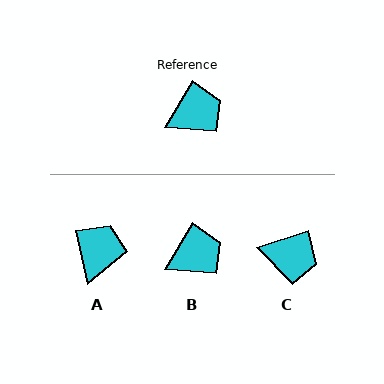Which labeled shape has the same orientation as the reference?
B.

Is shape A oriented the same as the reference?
No, it is off by about 43 degrees.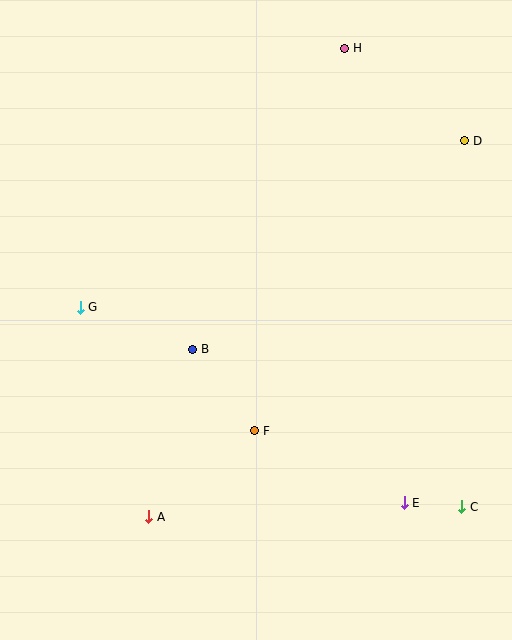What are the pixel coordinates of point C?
Point C is at (462, 507).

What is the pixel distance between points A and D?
The distance between A and D is 491 pixels.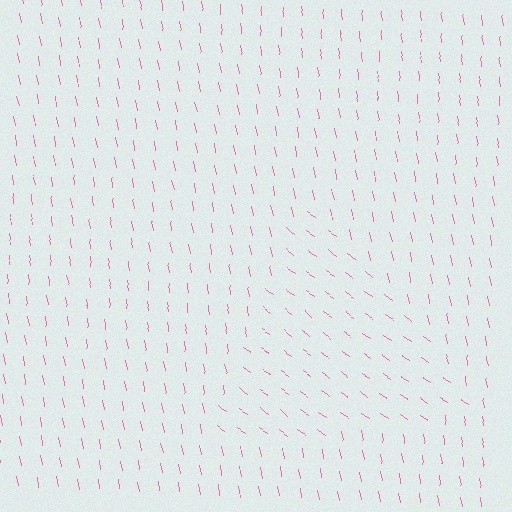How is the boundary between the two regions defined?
The boundary is defined purely by a change in line orientation (approximately 45 degrees difference). All lines are the same color and thickness.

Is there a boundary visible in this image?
Yes, there is a texture boundary formed by a change in line orientation.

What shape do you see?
I see a triangle.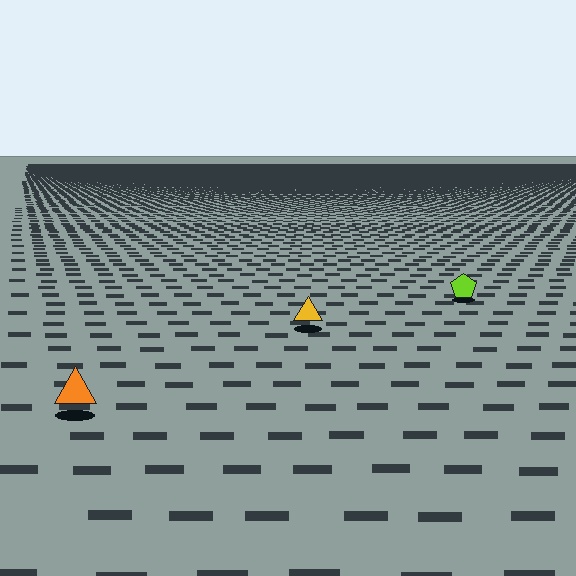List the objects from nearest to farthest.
From nearest to farthest: the orange triangle, the yellow triangle, the lime pentagon.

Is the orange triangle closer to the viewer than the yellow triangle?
Yes. The orange triangle is closer — you can tell from the texture gradient: the ground texture is coarser near it.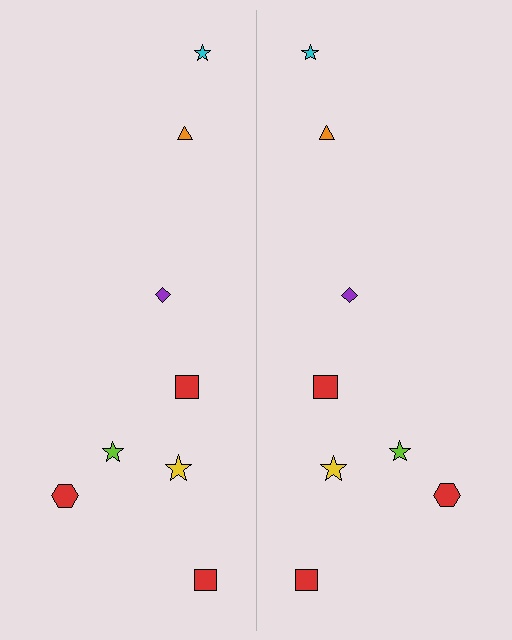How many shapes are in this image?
There are 16 shapes in this image.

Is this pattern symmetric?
Yes, this pattern has bilateral (reflection) symmetry.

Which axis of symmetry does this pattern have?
The pattern has a vertical axis of symmetry running through the center of the image.